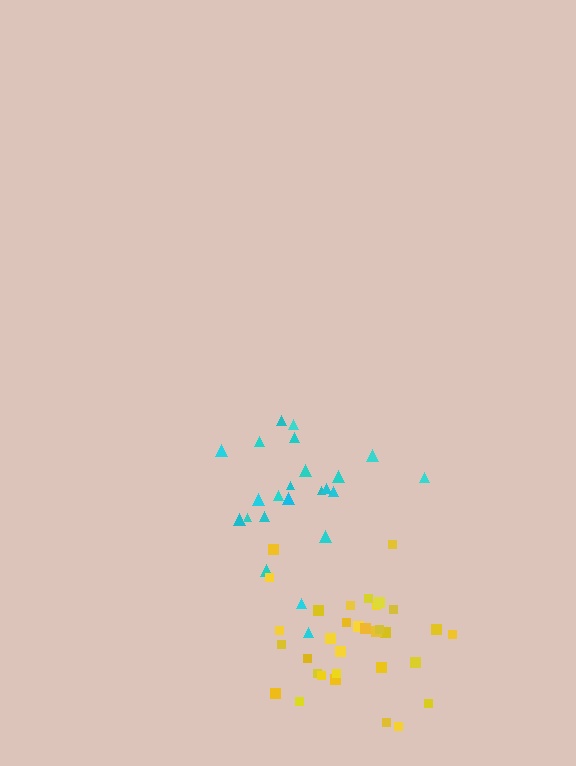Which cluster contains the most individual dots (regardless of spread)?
Yellow (33).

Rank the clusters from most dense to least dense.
yellow, cyan.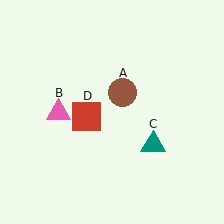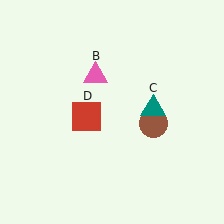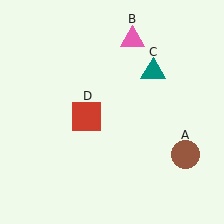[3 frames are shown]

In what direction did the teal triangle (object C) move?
The teal triangle (object C) moved up.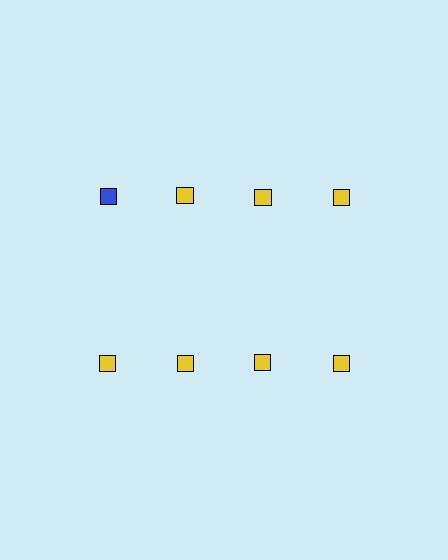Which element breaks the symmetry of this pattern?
The blue square in the top row, leftmost column breaks the symmetry. All other shapes are yellow squares.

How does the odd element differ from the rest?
It has a different color: blue instead of yellow.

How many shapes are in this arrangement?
There are 8 shapes arranged in a grid pattern.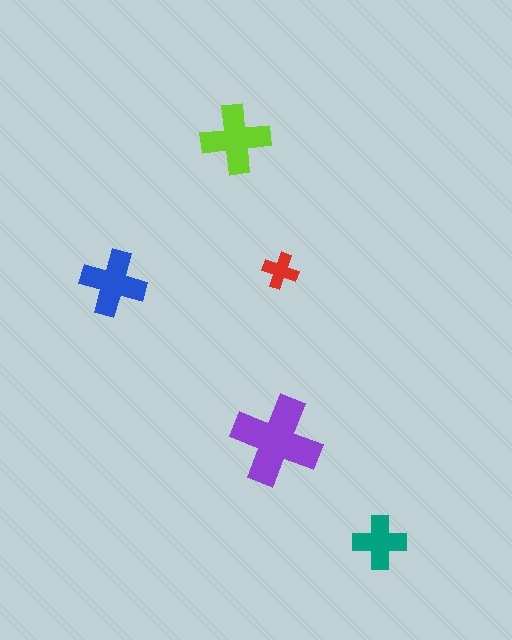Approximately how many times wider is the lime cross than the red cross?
About 2 times wider.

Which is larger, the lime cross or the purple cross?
The purple one.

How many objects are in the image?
There are 5 objects in the image.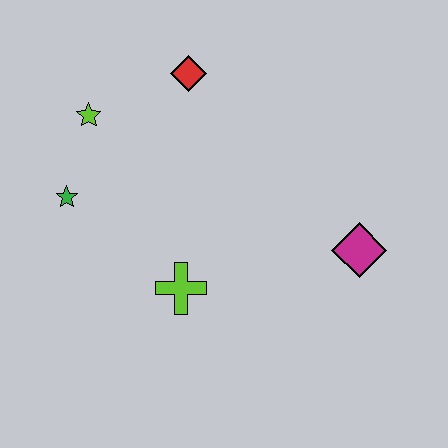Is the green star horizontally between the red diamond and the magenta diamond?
No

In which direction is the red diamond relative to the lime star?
The red diamond is to the right of the lime star.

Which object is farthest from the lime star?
The magenta diamond is farthest from the lime star.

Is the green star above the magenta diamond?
Yes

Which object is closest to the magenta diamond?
The lime cross is closest to the magenta diamond.